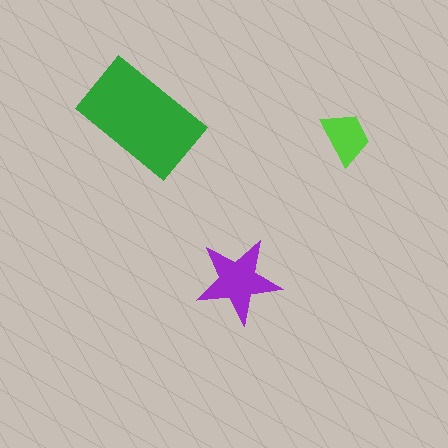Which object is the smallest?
The lime trapezoid.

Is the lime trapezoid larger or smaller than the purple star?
Smaller.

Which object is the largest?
The green rectangle.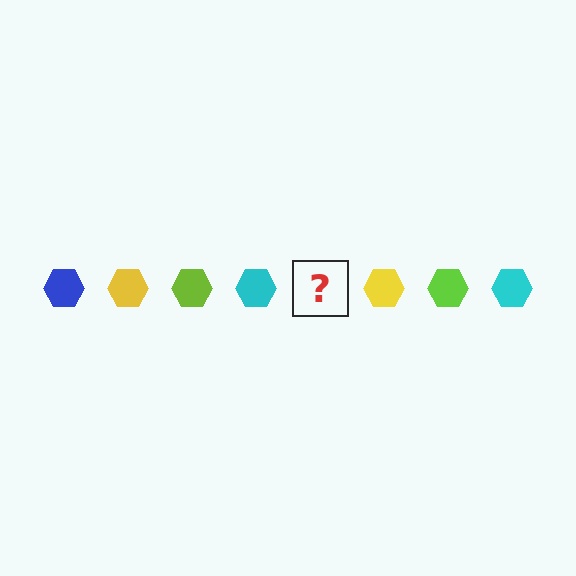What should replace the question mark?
The question mark should be replaced with a blue hexagon.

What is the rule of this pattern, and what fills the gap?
The rule is that the pattern cycles through blue, yellow, lime, cyan hexagons. The gap should be filled with a blue hexagon.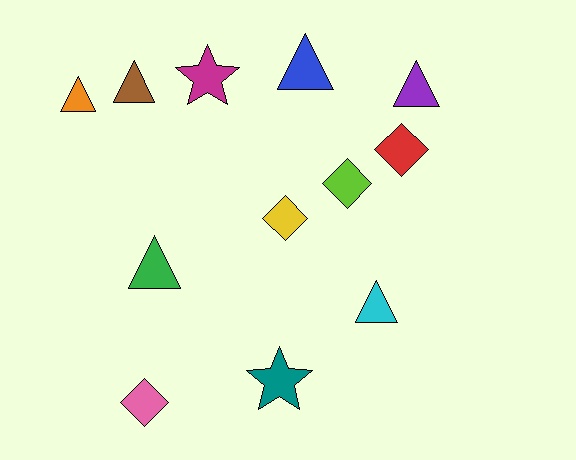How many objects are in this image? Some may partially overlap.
There are 12 objects.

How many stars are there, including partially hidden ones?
There are 2 stars.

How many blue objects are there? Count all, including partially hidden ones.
There is 1 blue object.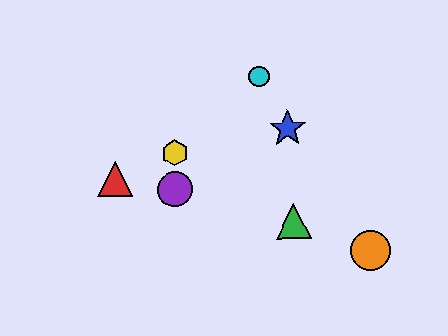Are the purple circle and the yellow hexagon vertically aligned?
Yes, both are at x≈175.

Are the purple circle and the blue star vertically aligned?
No, the purple circle is at x≈175 and the blue star is at x≈287.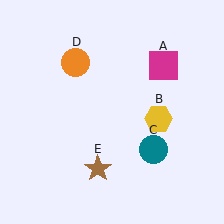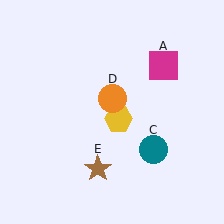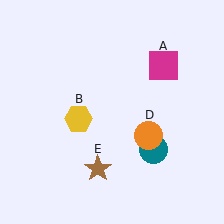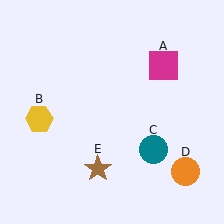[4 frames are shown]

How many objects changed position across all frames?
2 objects changed position: yellow hexagon (object B), orange circle (object D).